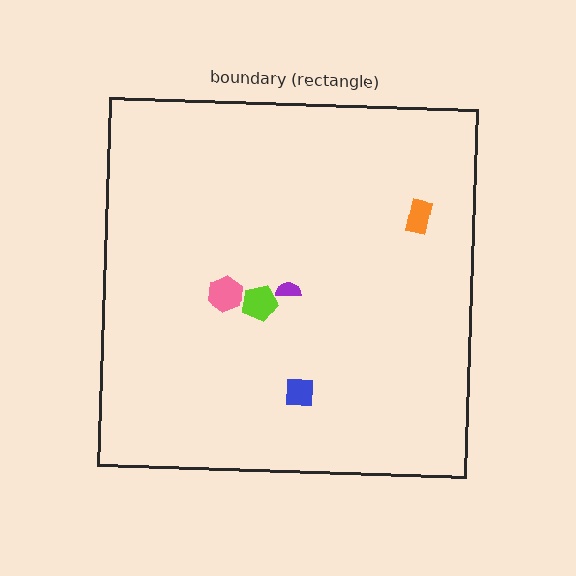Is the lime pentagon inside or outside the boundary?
Inside.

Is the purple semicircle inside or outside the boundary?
Inside.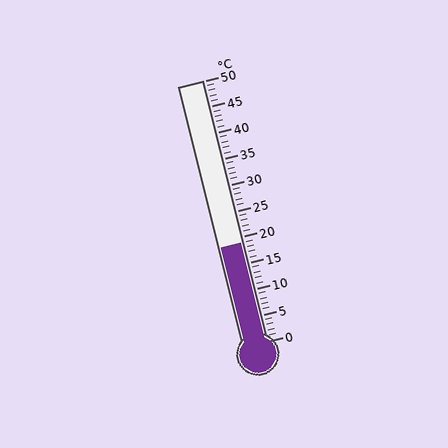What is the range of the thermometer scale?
The thermometer scale ranges from 0°C to 50°C.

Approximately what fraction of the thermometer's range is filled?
The thermometer is filled to approximately 40% of its range.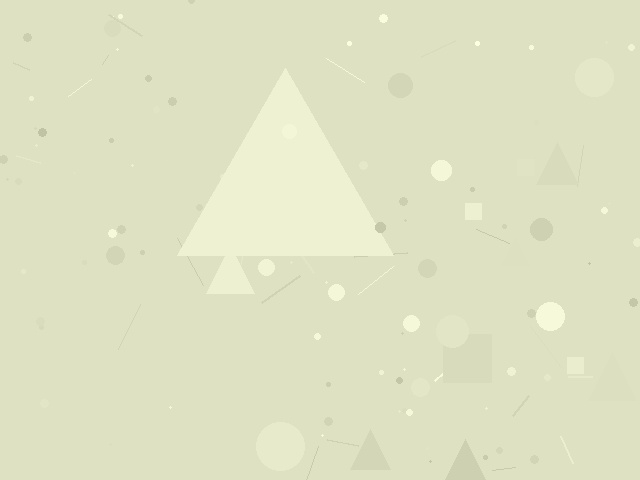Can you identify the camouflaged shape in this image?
The camouflaged shape is a triangle.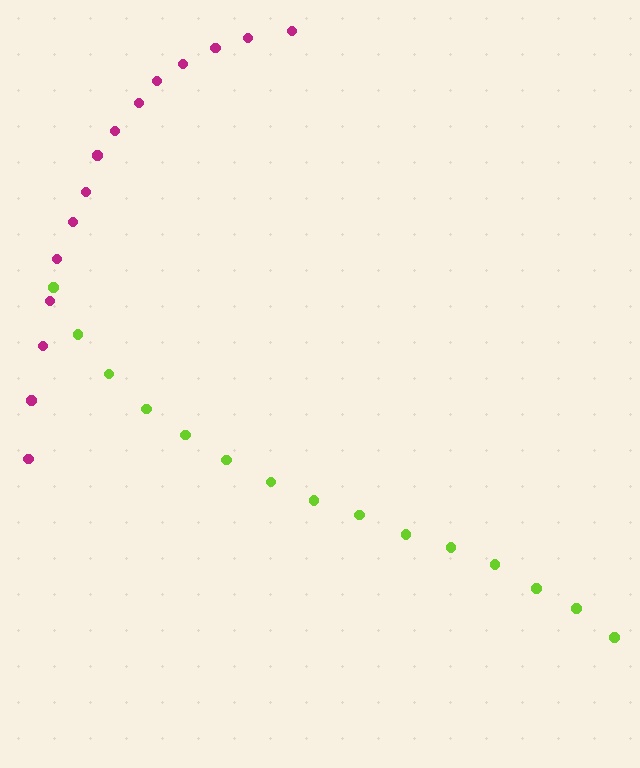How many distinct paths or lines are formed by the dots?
There are 2 distinct paths.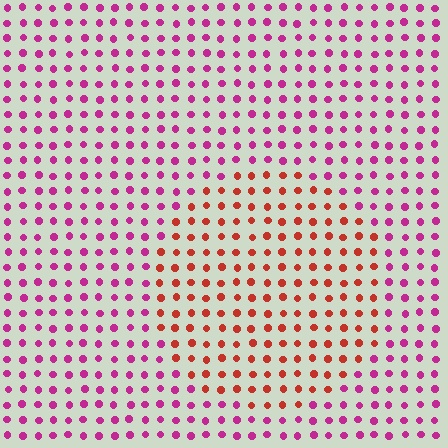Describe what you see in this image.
The image is filled with small magenta elements in a uniform arrangement. A circle-shaped region is visible where the elements are tinted to a slightly different hue, forming a subtle color boundary.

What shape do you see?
I see a circle.